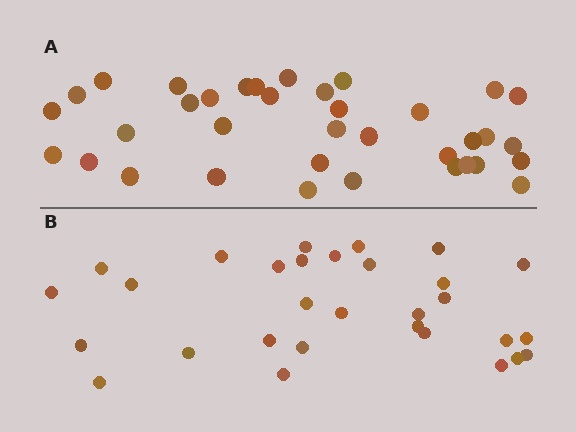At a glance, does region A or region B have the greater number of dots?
Region A (the top region) has more dots.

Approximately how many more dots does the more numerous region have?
Region A has about 6 more dots than region B.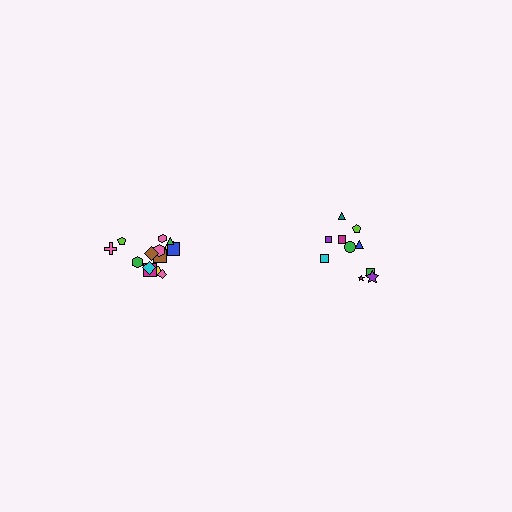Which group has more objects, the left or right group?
The left group.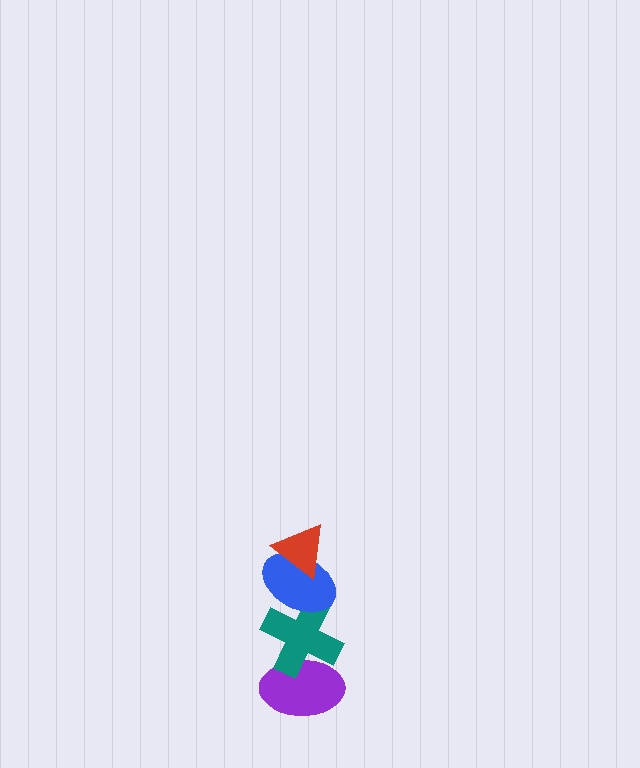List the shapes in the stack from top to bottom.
From top to bottom: the red triangle, the blue ellipse, the teal cross, the purple ellipse.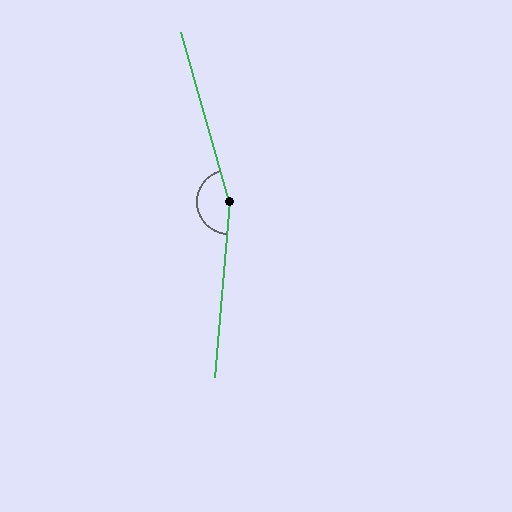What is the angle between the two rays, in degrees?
Approximately 160 degrees.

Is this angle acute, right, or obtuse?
It is obtuse.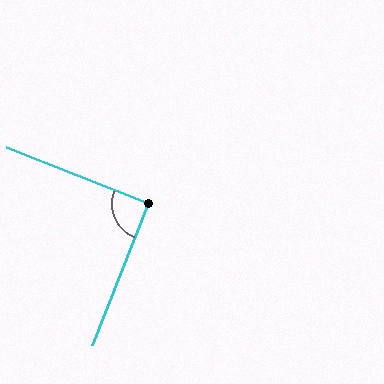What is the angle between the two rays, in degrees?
Approximately 90 degrees.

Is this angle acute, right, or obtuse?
It is approximately a right angle.